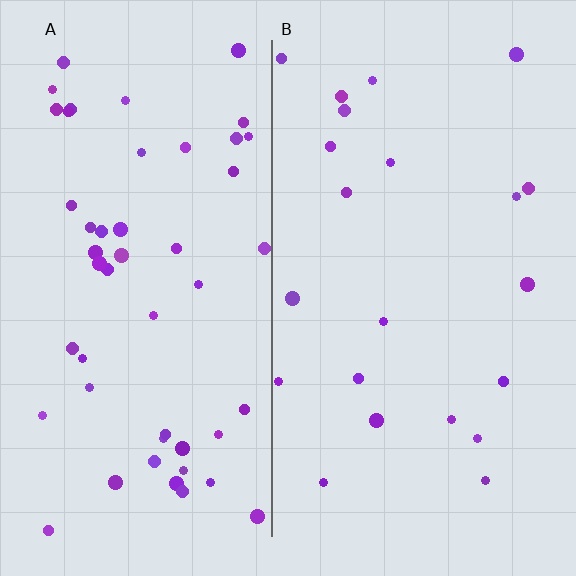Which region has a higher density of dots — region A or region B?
A (the left).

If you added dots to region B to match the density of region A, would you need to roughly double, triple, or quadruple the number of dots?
Approximately double.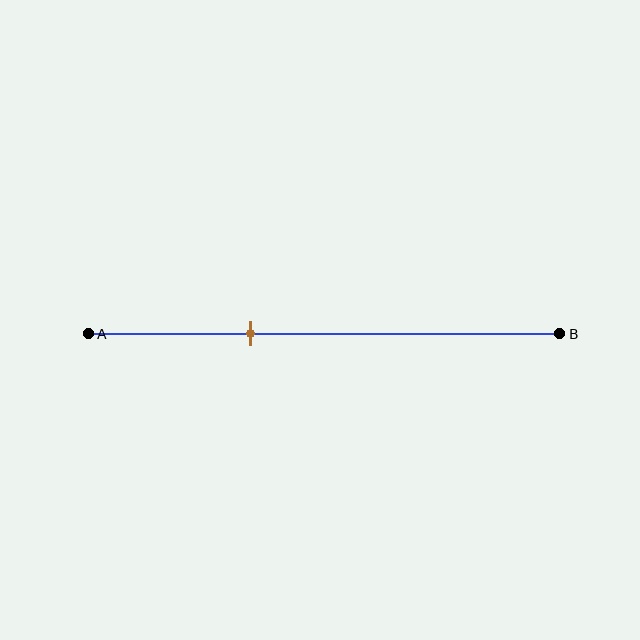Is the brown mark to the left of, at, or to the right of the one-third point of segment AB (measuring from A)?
The brown mark is approximately at the one-third point of segment AB.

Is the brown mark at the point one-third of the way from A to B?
Yes, the mark is approximately at the one-third point.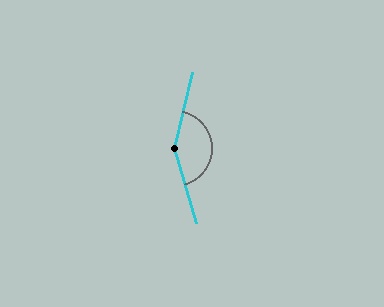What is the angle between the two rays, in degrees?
Approximately 150 degrees.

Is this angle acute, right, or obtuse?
It is obtuse.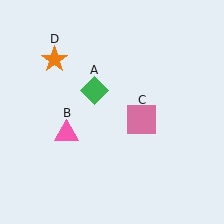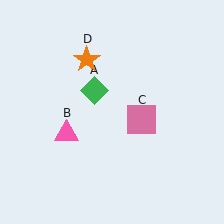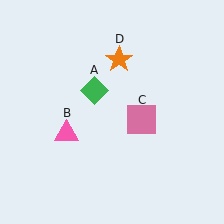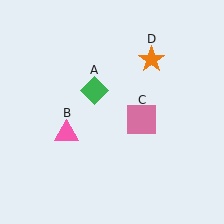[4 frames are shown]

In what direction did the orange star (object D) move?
The orange star (object D) moved right.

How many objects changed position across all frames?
1 object changed position: orange star (object D).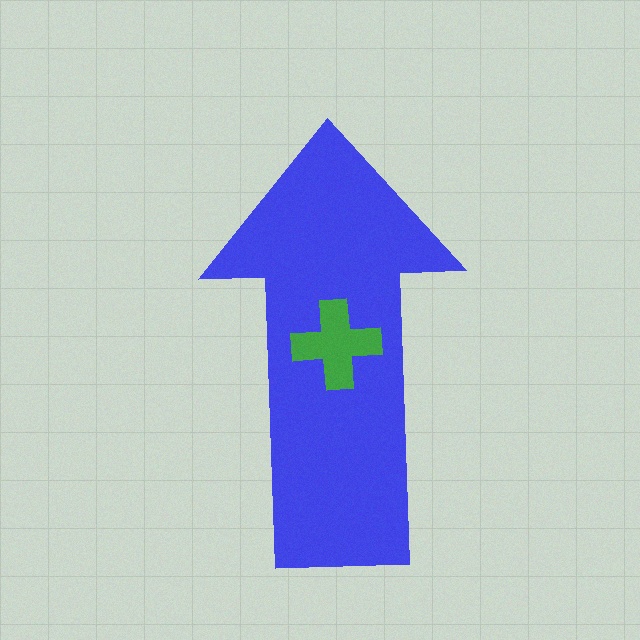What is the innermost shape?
The green cross.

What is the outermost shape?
The blue arrow.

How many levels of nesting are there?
2.